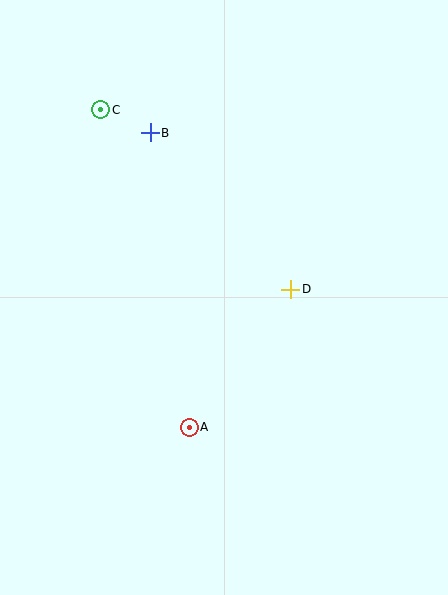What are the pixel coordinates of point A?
Point A is at (189, 427).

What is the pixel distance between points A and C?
The distance between A and C is 330 pixels.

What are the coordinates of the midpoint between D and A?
The midpoint between D and A is at (240, 358).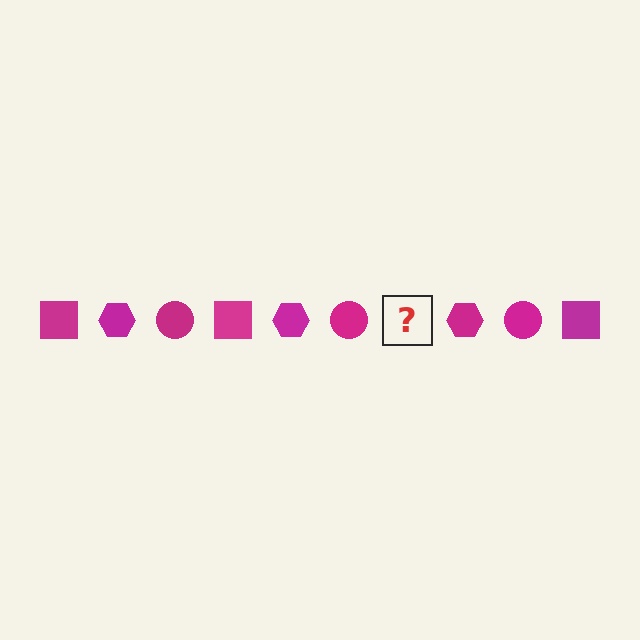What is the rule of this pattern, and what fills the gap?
The rule is that the pattern cycles through square, hexagon, circle shapes in magenta. The gap should be filled with a magenta square.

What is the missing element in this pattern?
The missing element is a magenta square.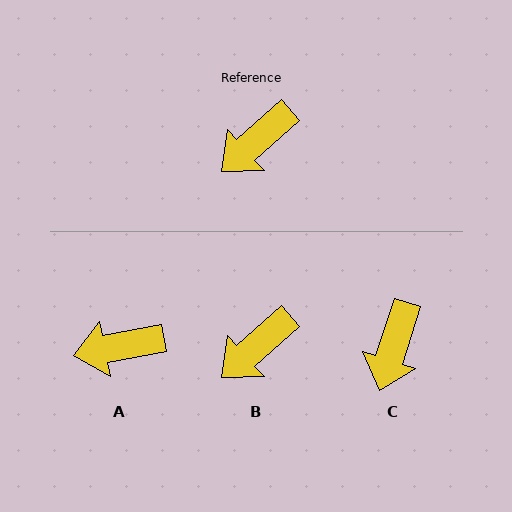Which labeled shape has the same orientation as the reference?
B.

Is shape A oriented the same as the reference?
No, it is off by about 31 degrees.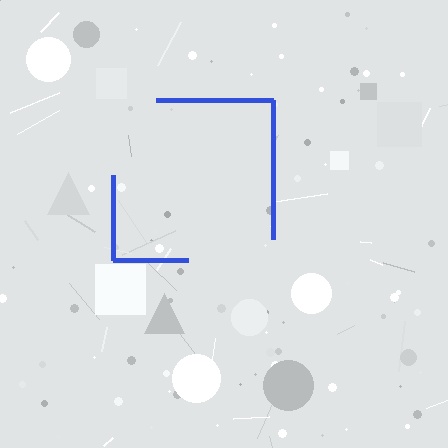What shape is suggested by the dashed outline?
The dashed outline suggests a square.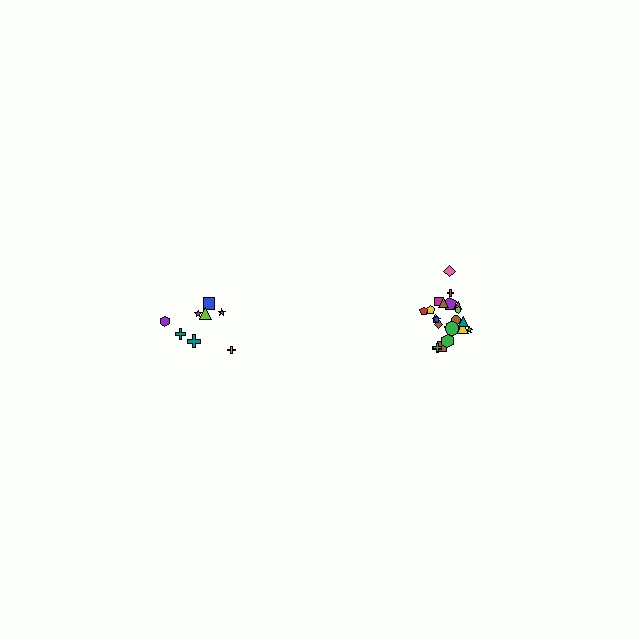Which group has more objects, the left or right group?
The right group.